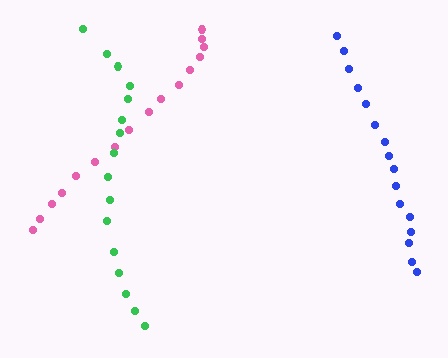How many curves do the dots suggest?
There are 3 distinct paths.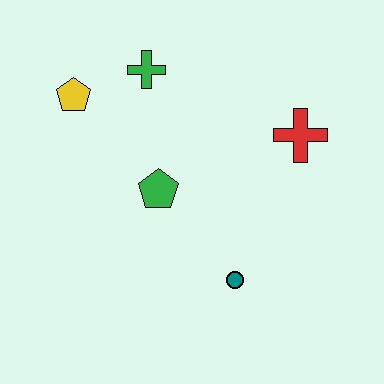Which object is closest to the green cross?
The yellow pentagon is closest to the green cross.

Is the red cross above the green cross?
No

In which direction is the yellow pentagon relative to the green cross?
The yellow pentagon is to the left of the green cross.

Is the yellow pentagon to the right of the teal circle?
No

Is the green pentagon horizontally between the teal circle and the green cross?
Yes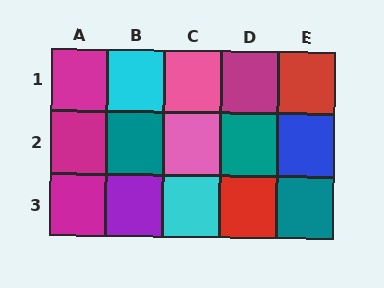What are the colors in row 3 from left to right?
Magenta, purple, cyan, red, teal.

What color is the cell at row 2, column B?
Teal.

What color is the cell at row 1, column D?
Magenta.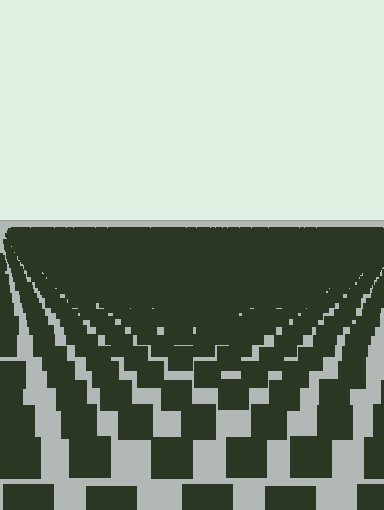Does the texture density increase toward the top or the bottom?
Density increases toward the top.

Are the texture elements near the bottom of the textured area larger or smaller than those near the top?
Larger. Near the bottom, elements are closer to the viewer and appear at a bigger on-screen size.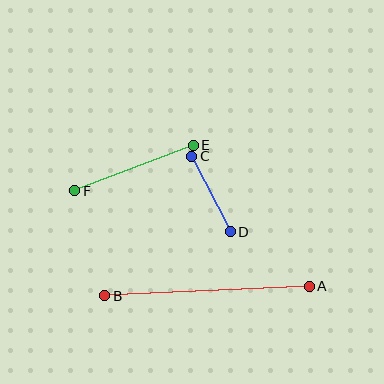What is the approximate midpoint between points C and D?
The midpoint is at approximately (211, 194) pixels.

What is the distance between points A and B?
The distance is approximately 205 pixels.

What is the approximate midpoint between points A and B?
The midpoint is at approximately (207, 291) pixels.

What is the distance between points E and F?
The distance is approximately 127 pixels.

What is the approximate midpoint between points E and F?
The midpoint is at approximately (134, 168) pixels.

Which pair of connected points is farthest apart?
Points A and B are farthest apart.